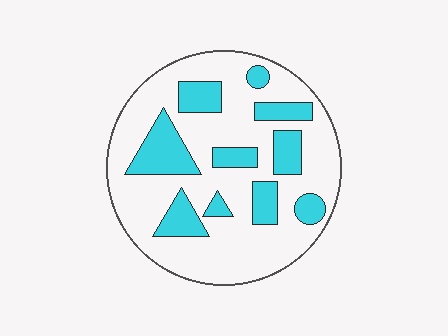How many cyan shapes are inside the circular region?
10.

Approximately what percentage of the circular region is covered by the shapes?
Approximately 25%.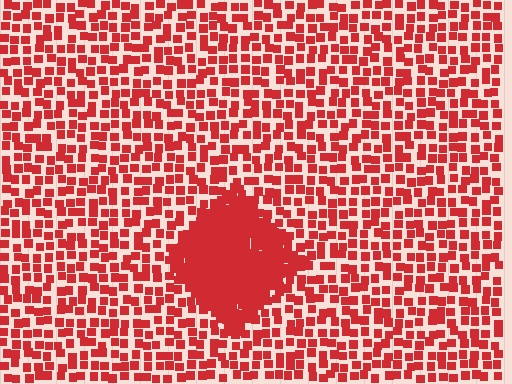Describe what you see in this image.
The image contains small red elements arranged at two different densities. A diamond-shaped region is visible where the elements are more densely packed than the surrounding area.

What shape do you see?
I see a diamond.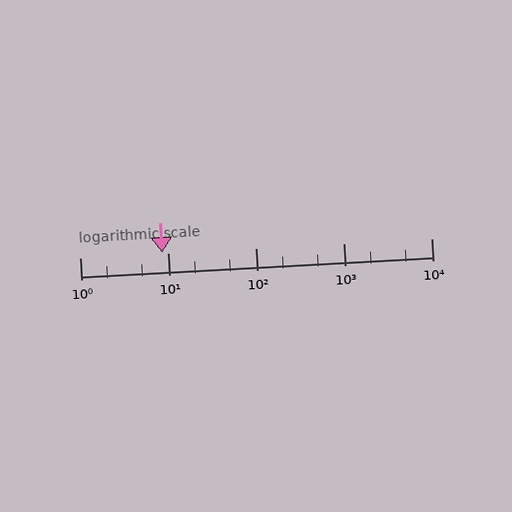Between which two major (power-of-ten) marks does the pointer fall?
The pointer is between 1 and 10.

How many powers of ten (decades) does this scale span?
The scale spans 4 decades, from 1 to 10000.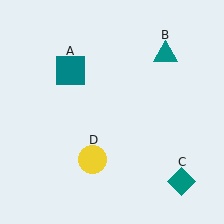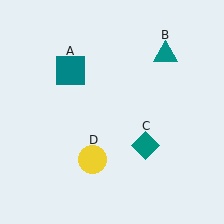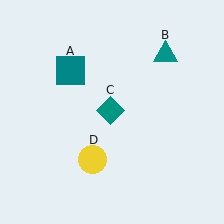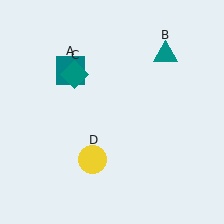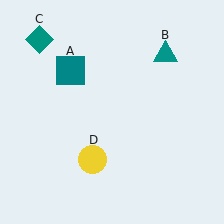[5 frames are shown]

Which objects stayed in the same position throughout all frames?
Teal square (object A) and teal triangle (object B) and yellow circle (object D) remained stationary.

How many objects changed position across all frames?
1 object changed position: teal diamond (object C).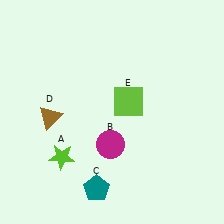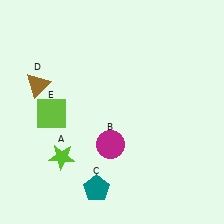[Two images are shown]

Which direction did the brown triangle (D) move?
The brown triangle (D) moved up.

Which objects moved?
The objects that moved are: the brown triangle (D), the lime square (E).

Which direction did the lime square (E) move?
The lime square (E) moved left.